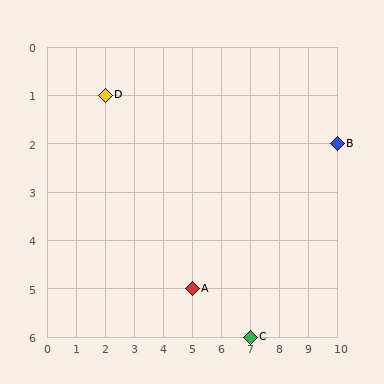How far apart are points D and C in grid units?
Points D and C are 5 columns and 5 rows apart (about 7.1 grid units diagonally).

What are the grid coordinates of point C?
Point C is at grid coordinates (7, 6).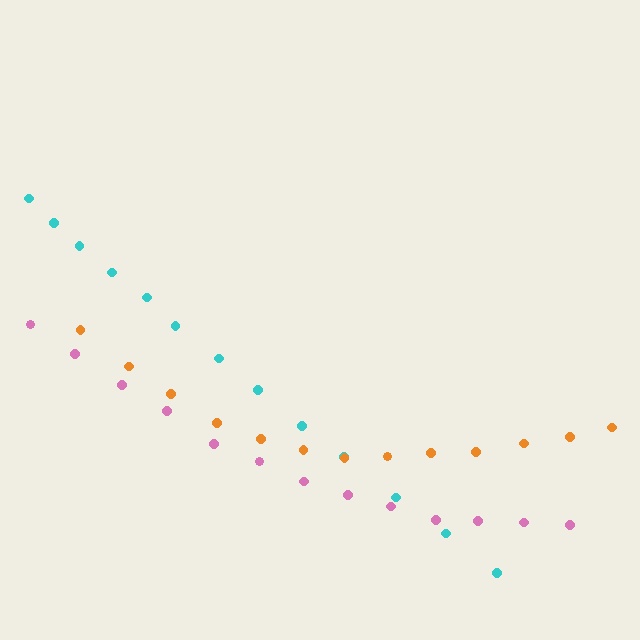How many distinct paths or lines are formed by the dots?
There are 3 distinct paths.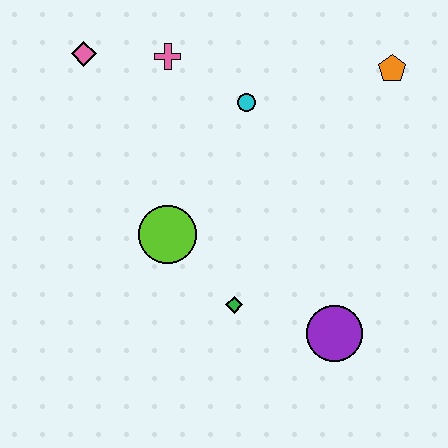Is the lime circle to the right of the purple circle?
No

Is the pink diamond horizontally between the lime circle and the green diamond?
No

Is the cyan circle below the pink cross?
Yes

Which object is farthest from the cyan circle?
The purple circle is farthest from the cyan circle.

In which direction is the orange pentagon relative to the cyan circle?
The orange pentagon is to the right of the cyan circle.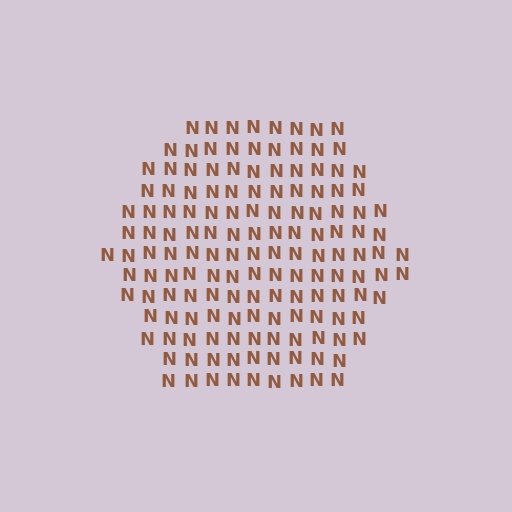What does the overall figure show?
The overall figure shows a hexagon.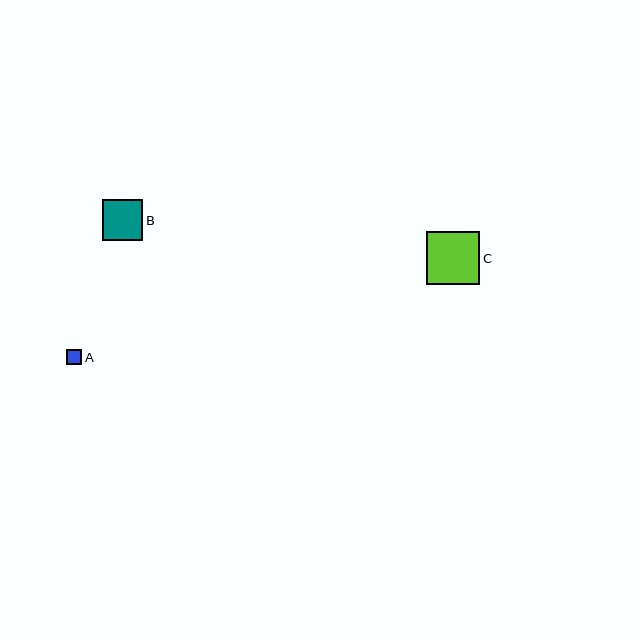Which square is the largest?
Square C is the largest with a size of approximately 53 pixels.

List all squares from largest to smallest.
From largest to smallest: C, B, A.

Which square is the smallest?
Square A is the smallest with a size of approximately 16 pixels.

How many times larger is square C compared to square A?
Square C is approximately 3.4 times the size of square A.